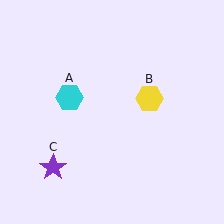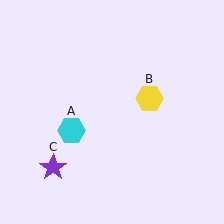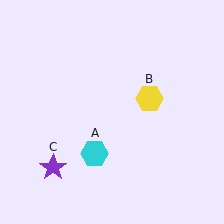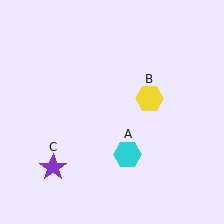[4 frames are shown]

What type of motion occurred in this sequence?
The cyan hexagon (object A) rotated counterclockwise around the center of the scene.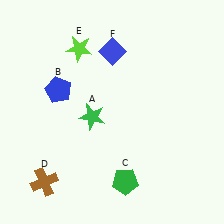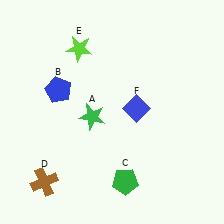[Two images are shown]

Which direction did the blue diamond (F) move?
The blue diamond (F) moved down.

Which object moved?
The blue diamond (F) moved down.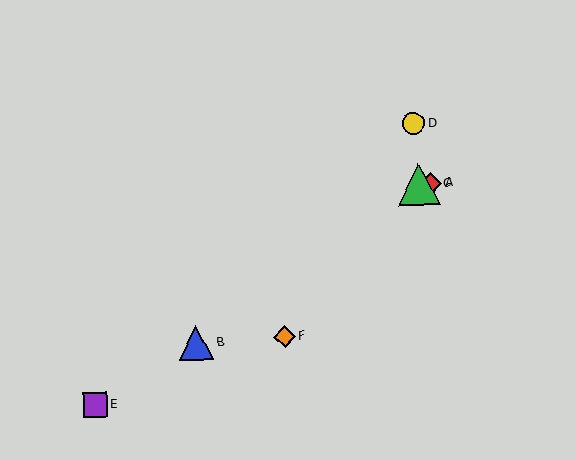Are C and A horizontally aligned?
Yes, both are at y≈184.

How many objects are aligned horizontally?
2 objects (A, C) are aligned horizontally.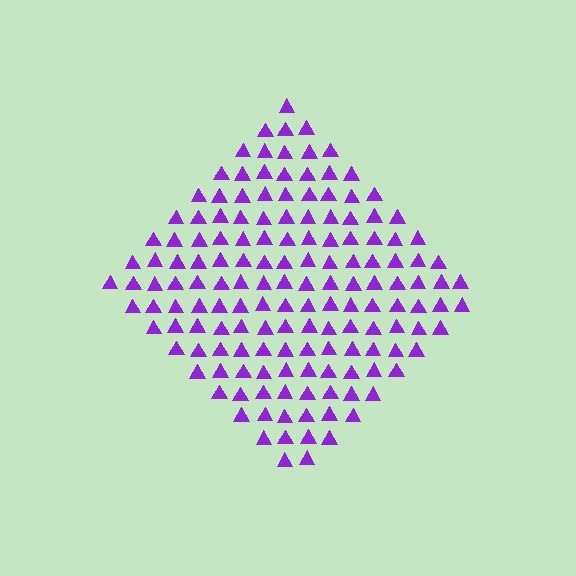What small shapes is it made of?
It is made of small triangles.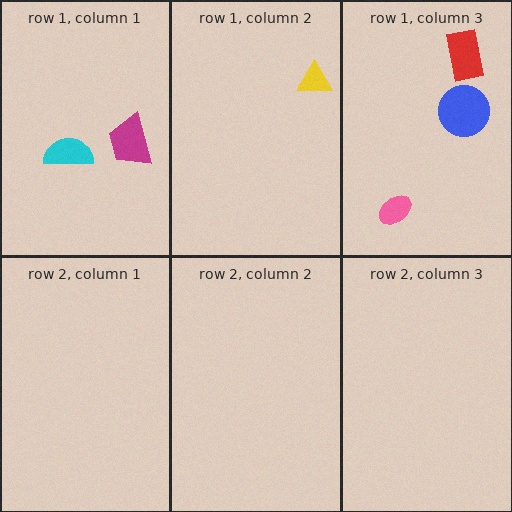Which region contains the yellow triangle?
The row 1, column 2 region.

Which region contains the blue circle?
The row 1, column 3 region.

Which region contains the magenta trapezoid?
The row 1, column 1 region.